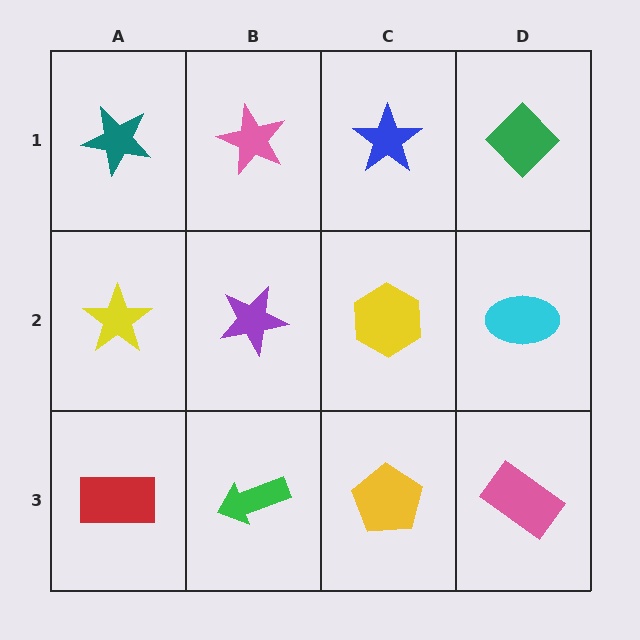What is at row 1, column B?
A pink star.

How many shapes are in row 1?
4 shapes.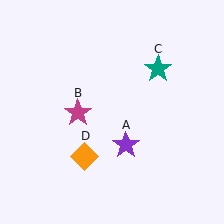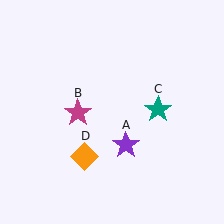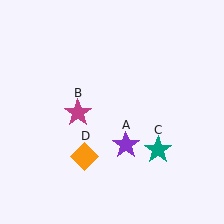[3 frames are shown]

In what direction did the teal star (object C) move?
The teal star (object C) moved down.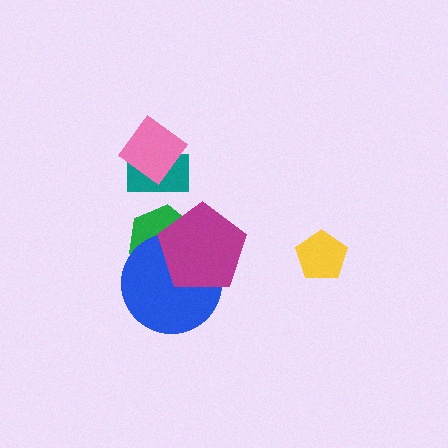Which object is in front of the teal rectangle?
The pink diamond is in front of the teal rectangle.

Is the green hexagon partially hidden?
Yes, it is partially covered by another shape.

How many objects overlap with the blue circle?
2 objects overlap with the blue circle.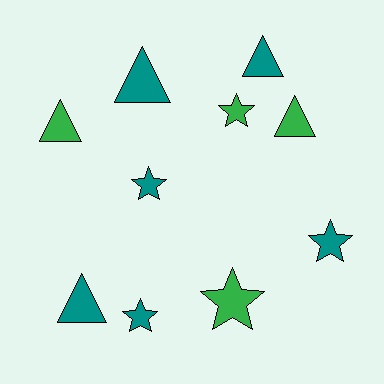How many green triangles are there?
There are 2 green triangles.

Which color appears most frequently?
Teal, with 6 objects.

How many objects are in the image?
There are 10 objects.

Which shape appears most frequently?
Triangle, with 5 objects.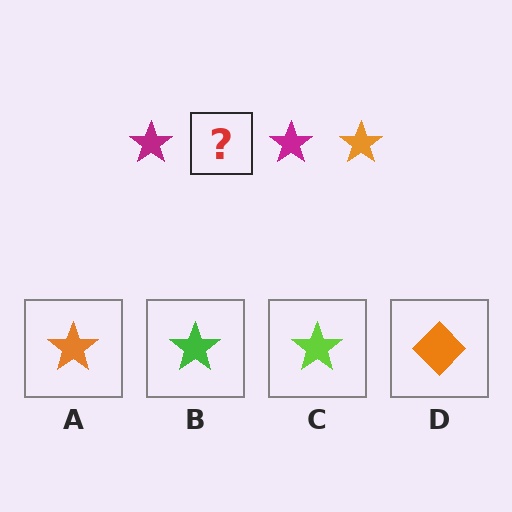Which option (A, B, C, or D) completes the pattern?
A.